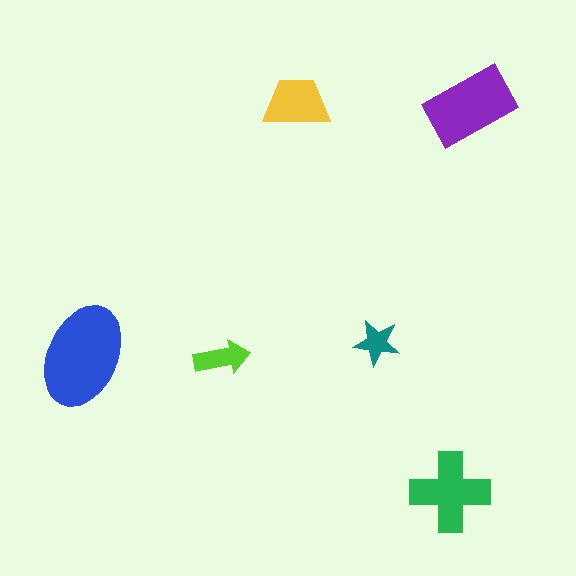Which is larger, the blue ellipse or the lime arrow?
The blue ellipse.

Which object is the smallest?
The teal star.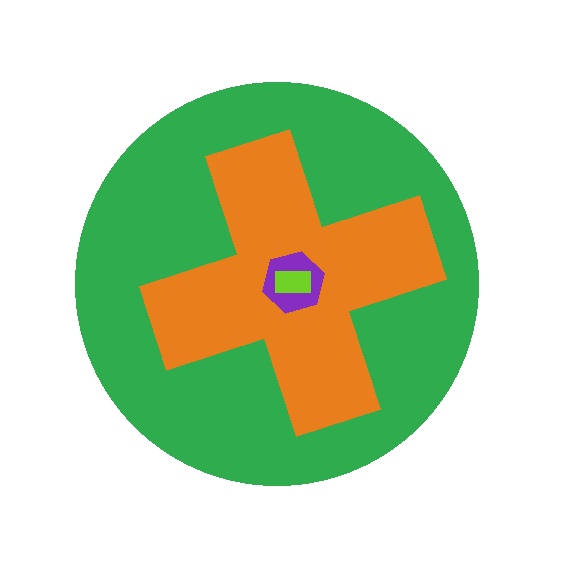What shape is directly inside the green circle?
The orange cross.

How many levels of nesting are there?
4.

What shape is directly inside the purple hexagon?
The lime rectangle.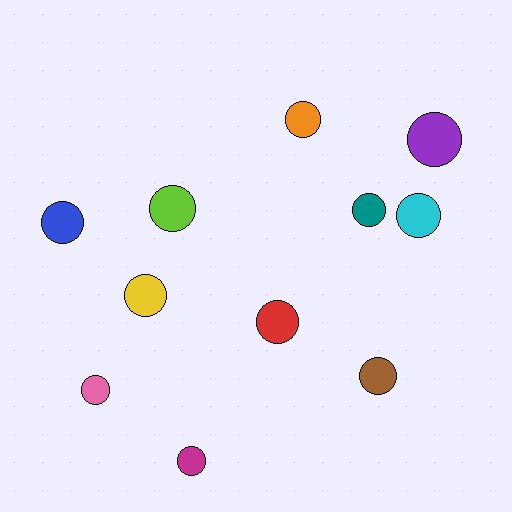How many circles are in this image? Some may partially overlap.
There are 11 circles.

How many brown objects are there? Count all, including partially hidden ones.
There is 1 brown object.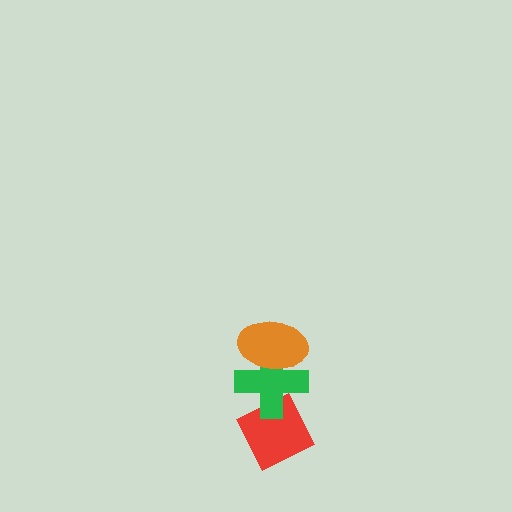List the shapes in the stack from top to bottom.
From top to bottom: the orange ellipse, the green cross, the red diamond.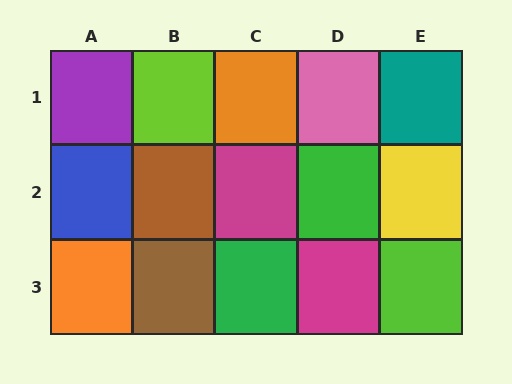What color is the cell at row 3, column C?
Green.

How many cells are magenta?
2 cells are magenta.